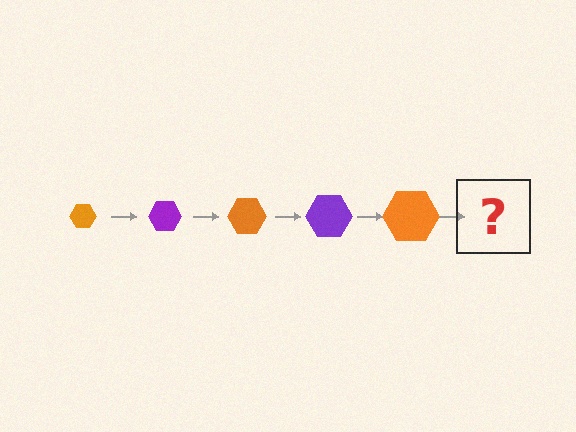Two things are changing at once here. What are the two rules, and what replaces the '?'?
The two rules are that the hexagon grows larger each step and the color cycles through orange and purple. The '?' should be a purple hexagon, larger than the previous one.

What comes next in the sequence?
The next element should be a purple hexagon, larger than the previous one.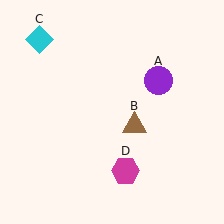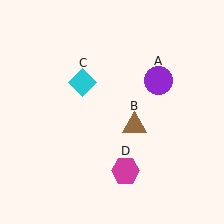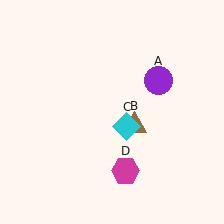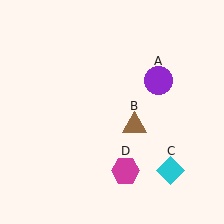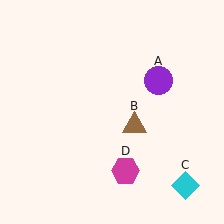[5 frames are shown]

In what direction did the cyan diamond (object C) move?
The cyan diamond (object C) moved down and to the right.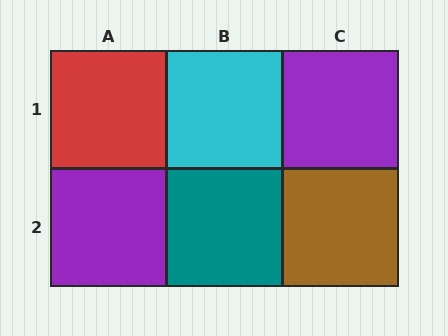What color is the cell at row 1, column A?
Red.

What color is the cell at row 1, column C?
Purple.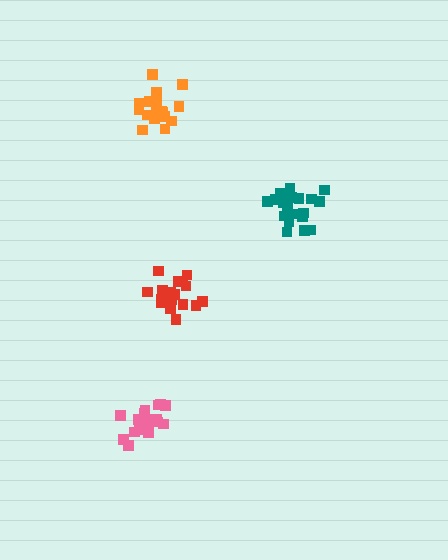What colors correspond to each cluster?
The clusters are colored: pink, red, teal, orange.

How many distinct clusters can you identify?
There are 4 distinct clusters.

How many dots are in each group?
Group 1: 18 dots, Group 2: 17 dots, Group 3: 19 dots, Group 4: 18 dots (72 total).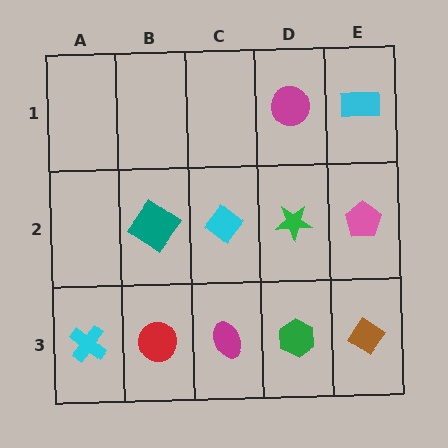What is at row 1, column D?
A magenta circle.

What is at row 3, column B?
A red circle.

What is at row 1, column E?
A cyan rectangle.